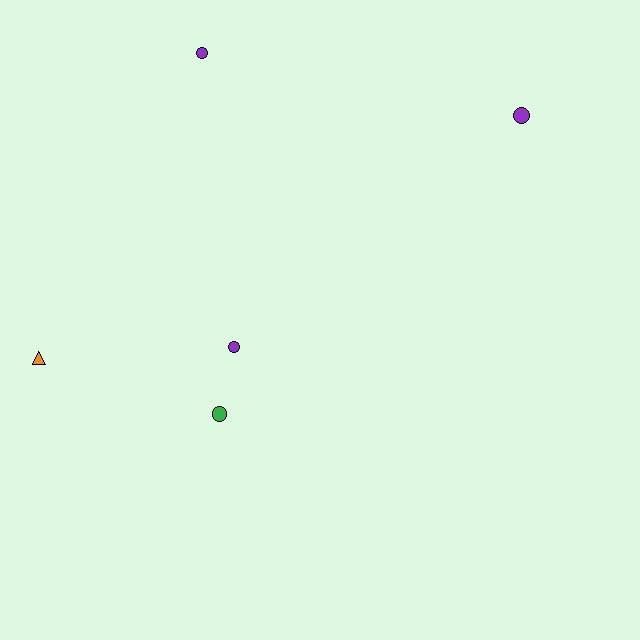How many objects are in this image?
There are 5 objects.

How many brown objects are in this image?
There are no brown objects.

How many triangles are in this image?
There is 1 triangle.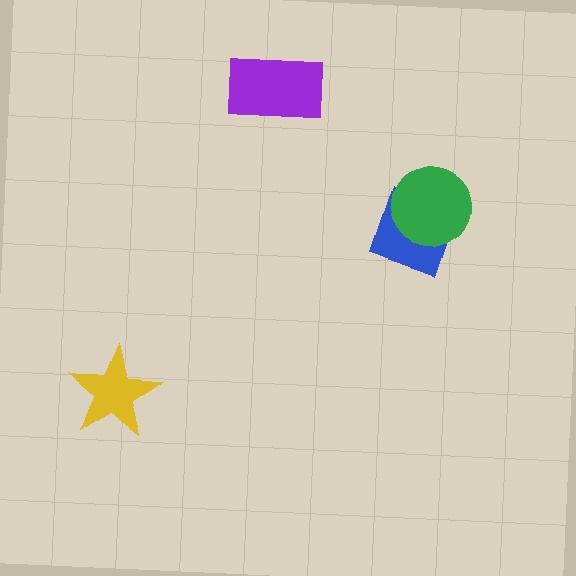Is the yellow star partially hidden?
No, no other shape covers it.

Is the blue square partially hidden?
Yes, it is partially covered by another shape.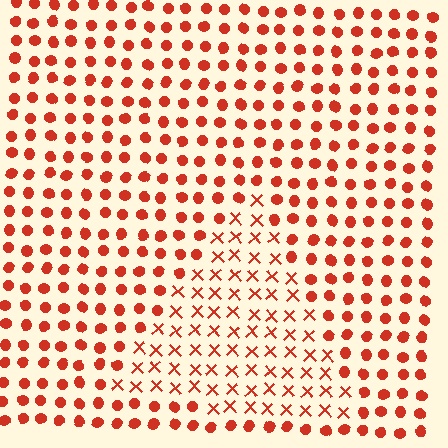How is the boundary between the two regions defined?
The boundary is defined by a change in element shape: X marks inside vs. circles outside. All elements share the same color and spacing.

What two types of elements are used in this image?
The image uses X marks inside the triangle region and circles outside it.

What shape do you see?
I see a triangle.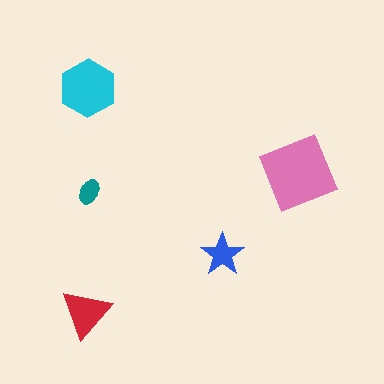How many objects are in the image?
There are 5 objects in the image.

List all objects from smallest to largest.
The teal ellipse, the blue star, the red triangle, the cyan hexagon, the pink diamond.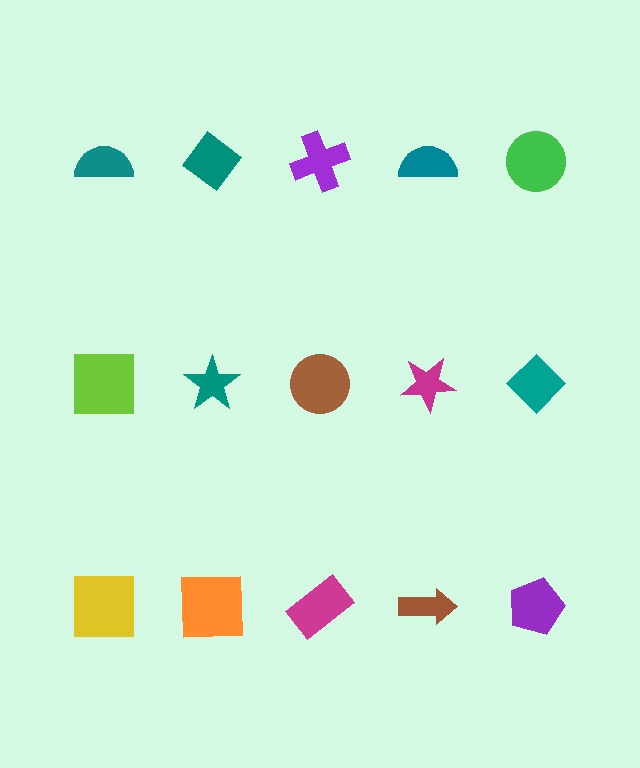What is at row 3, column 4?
A brown arrow.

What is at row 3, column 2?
An orange square.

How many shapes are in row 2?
5 shapes.